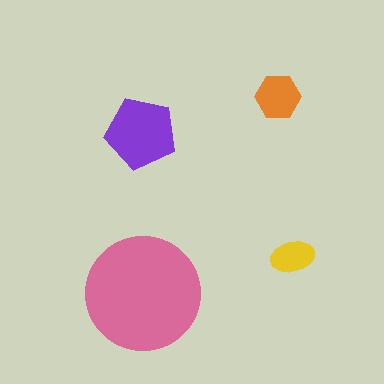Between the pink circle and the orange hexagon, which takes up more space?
The pink circle.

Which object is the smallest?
The yellow ellipse.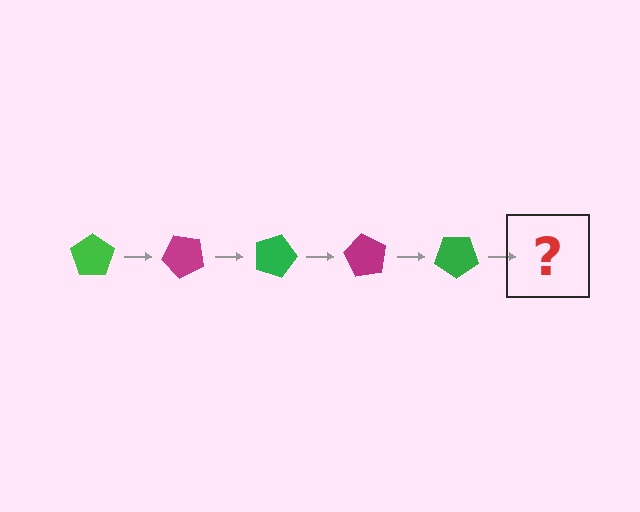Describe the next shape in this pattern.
It should be a magenta pentagon, rotated 225 degrees from the start.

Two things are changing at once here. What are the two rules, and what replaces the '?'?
The two rules are that it rotates 45 degrees each step and the color cycles through green and magenta. The '?' should be a magenta pentagon, rotated 225 degrees from the start.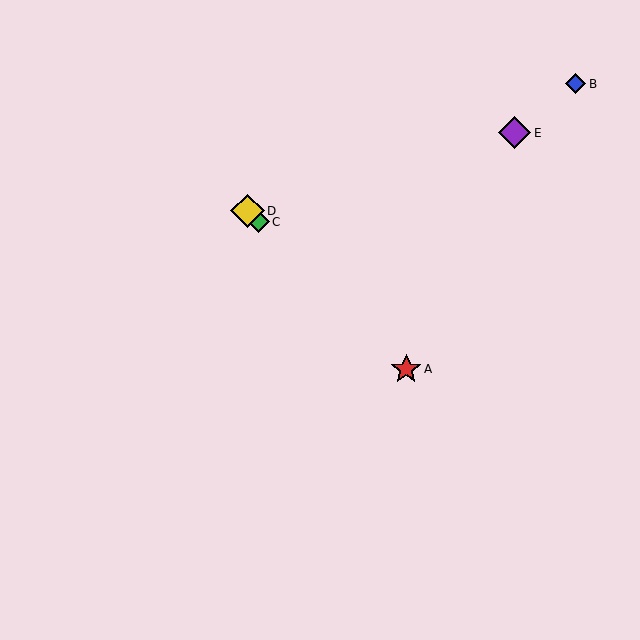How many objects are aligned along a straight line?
3 objects (A, C, D) are aligned along a straight line.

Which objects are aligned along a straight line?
Objects A, C, D are aligned along a straight line.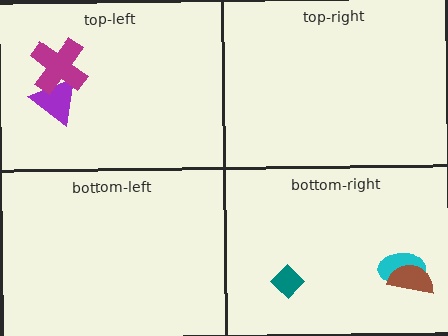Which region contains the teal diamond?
The bottom-right region.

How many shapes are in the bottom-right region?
3.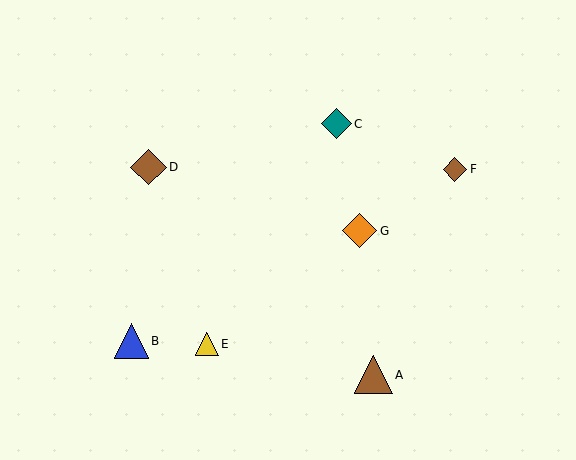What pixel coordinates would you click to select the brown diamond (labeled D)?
Click at (149, 167) to select the brown diamond D.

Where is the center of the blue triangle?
The center of the blue triangle is at (131, 341).